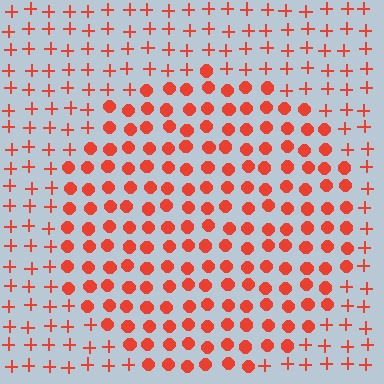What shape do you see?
I see a circle.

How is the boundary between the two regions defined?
The boundary is defined by a change in element shape: circles inside vs. plus signs outside. All elements share the same color and spacing.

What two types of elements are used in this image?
The image uses circles inside the circle region and plus signs outside it.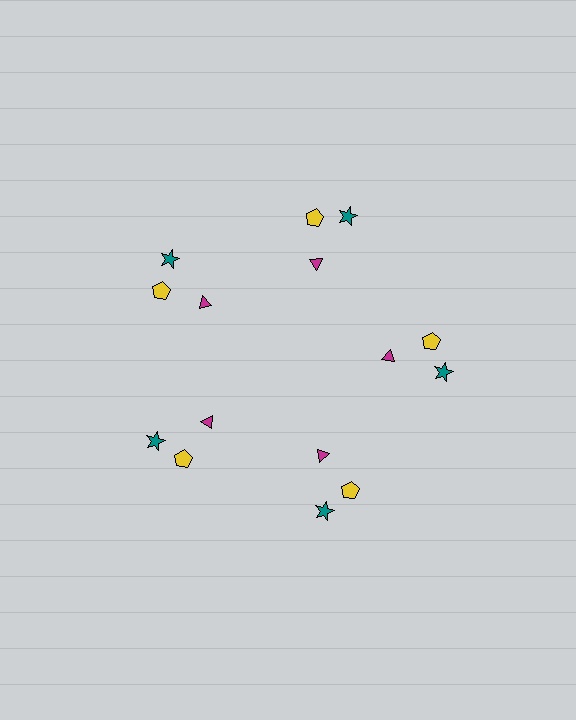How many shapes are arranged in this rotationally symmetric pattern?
There are 15 shapes, arranged in 5 groups of 3.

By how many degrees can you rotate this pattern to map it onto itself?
The pattern maps onto itself every 72 degrees of rotation.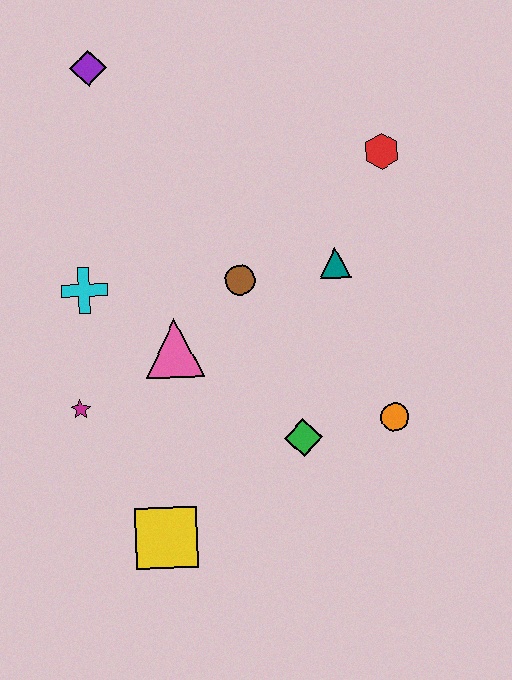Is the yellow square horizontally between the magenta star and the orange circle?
Yes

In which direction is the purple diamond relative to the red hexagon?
The purple diamond is to the left of the red hexagon.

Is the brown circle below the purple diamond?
Yes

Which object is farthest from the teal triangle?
The yellow square is farthest from the teal triangle.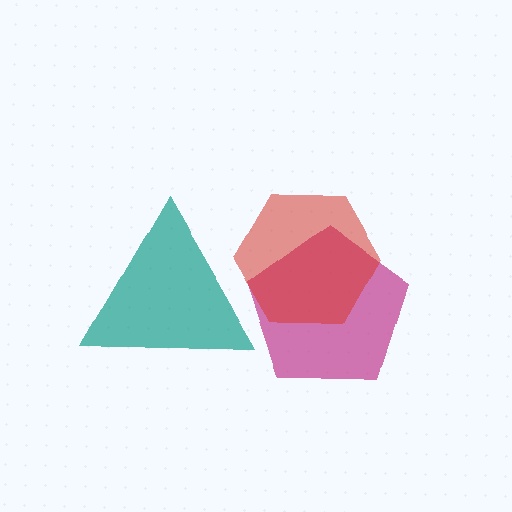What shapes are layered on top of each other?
The layered shapes are: a magenta pentagon, a teal triangle, a red hexagon.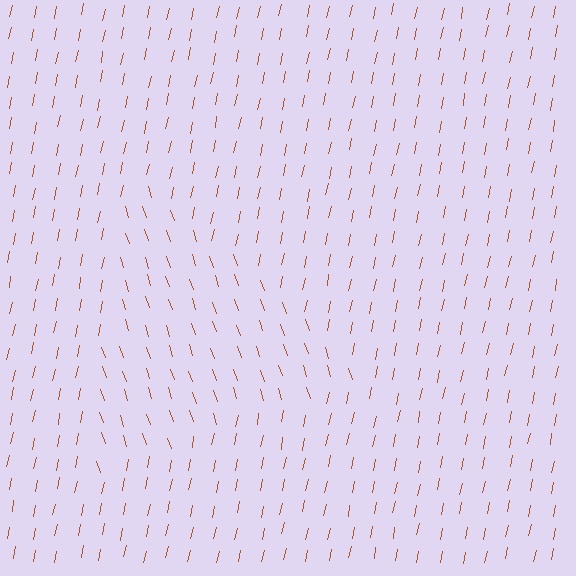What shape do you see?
I see a triangle.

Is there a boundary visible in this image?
Yes, there is a texture boundary formed by a change in line orientation.